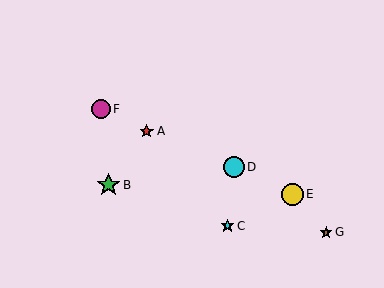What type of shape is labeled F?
Shape F is a magenta circle.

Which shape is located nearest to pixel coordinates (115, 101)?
The magenta circle (labeled F) at (101, 109) is nearest to that location.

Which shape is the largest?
The green star (labeled B) is the largest.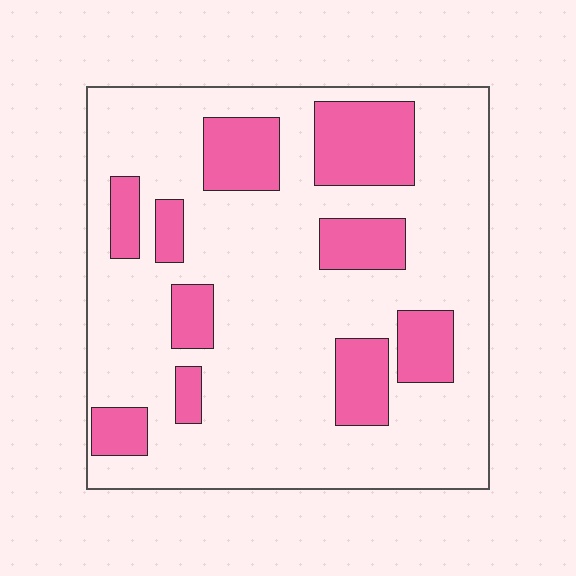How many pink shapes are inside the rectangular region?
10.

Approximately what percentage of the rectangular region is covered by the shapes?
Approximately 25%.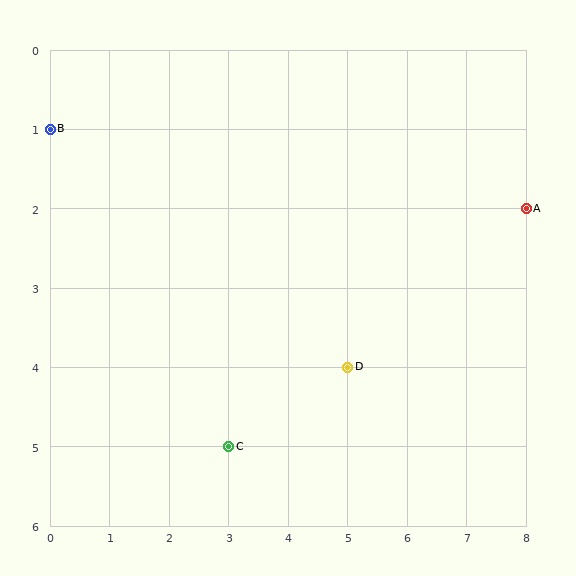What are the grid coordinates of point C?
Point C is at grid coordinates (3, 5).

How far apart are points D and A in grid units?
Points D and A are 3 columns and 2 rows apart (about 3.6 grid units diagonally).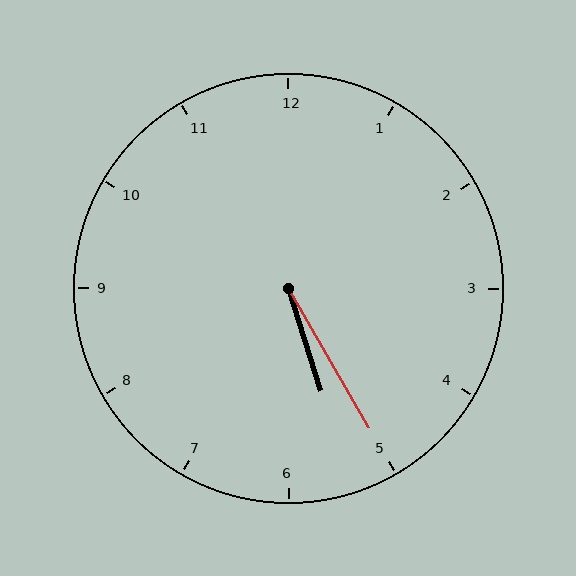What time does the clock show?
5:25.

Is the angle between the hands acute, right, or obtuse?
It is acute.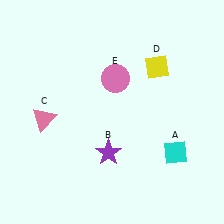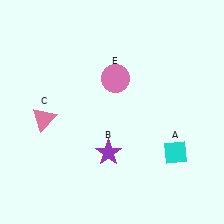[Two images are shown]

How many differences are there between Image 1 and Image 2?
There is 1 difference between the two images.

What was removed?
The yellow diamond (D) was removed in Image 2.